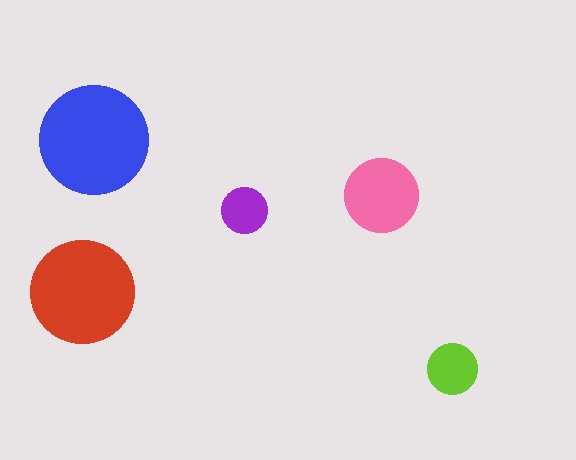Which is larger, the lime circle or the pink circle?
The pink one.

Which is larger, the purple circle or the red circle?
The red one.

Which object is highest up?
The blue circle is topmost.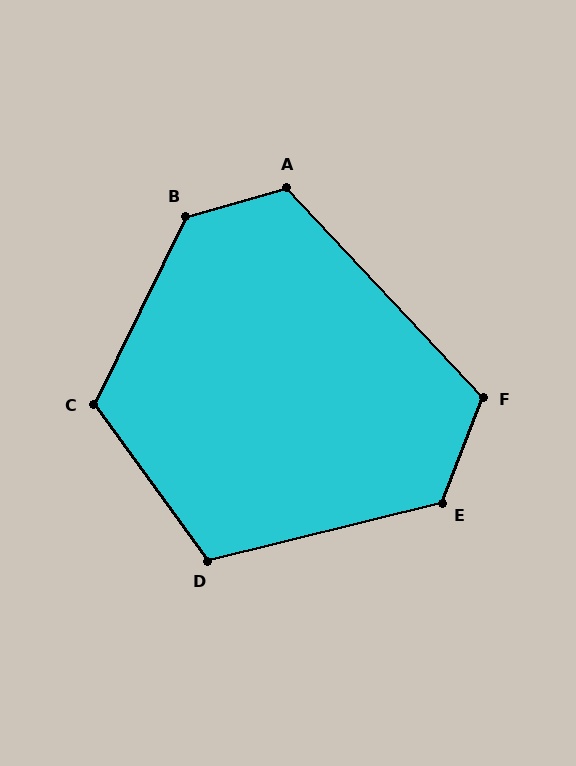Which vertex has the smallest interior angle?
D, at approximately 112 degrees.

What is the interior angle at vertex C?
Approximately 118 degrees (obtuse).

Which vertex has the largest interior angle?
B, at approximately 132 degrees.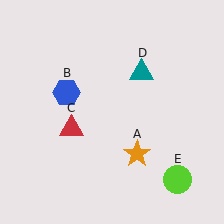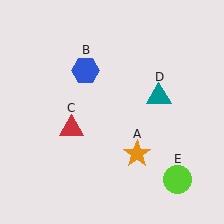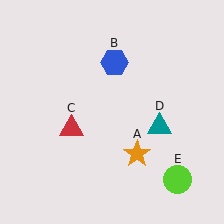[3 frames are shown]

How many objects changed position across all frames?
2 objects changed position: blue hexagon (object B), teal triangle (object D).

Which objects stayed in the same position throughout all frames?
Orange star (object A) and red triangle (object C) and lime circle (object E) remained stationary.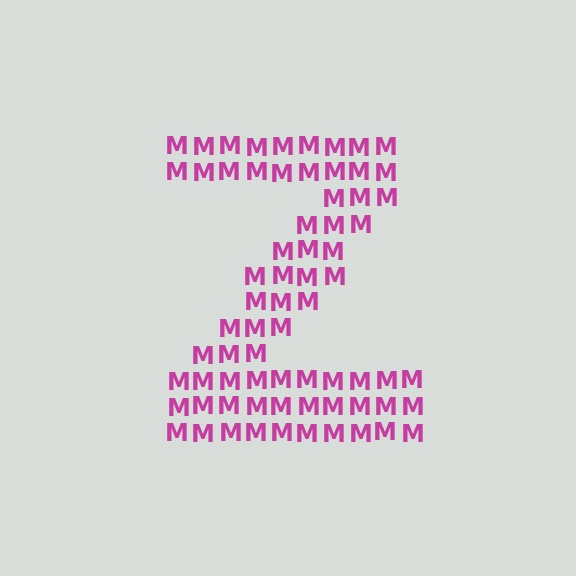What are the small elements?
The small elements are letter M's.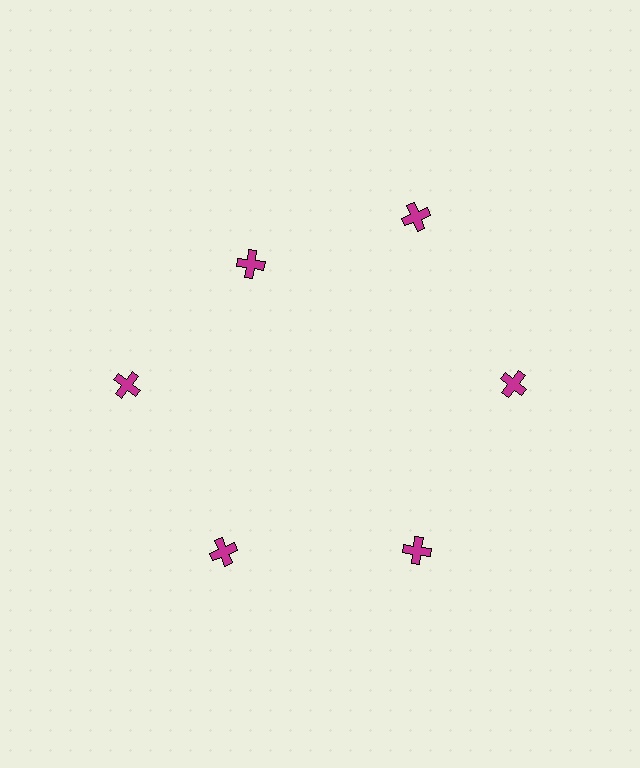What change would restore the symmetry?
The symmetry would be restored by moving it outward, back onto the ring so that all 6 crosses sit at equal angles and equal distance from the center.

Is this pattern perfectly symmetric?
No. The 6 magenta crosses are arranged in a ring, but one element near the 11 o'clock position is pulled inward toward the center, breaking the 6-fold rotational symmetry.